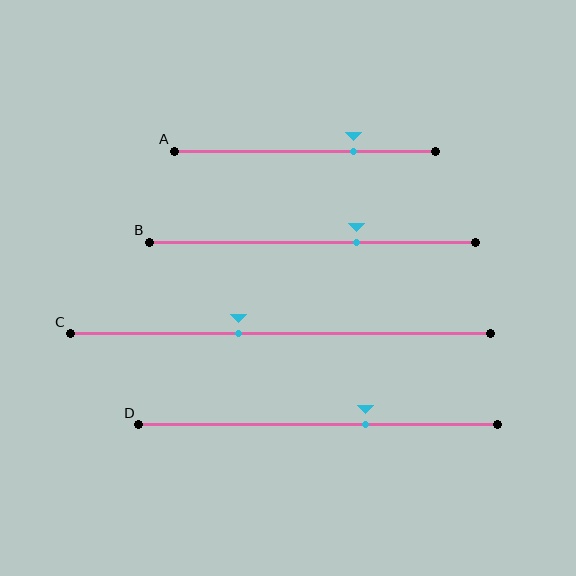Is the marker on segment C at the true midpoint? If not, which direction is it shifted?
No, the marker on segment C is shifted to the left by about 10% of the segment length.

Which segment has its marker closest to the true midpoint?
Segment C has its marker closest to the true midpoint.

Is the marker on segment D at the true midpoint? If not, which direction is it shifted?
No, the marker on segment D is shifted to the right by about 13% of the segment length.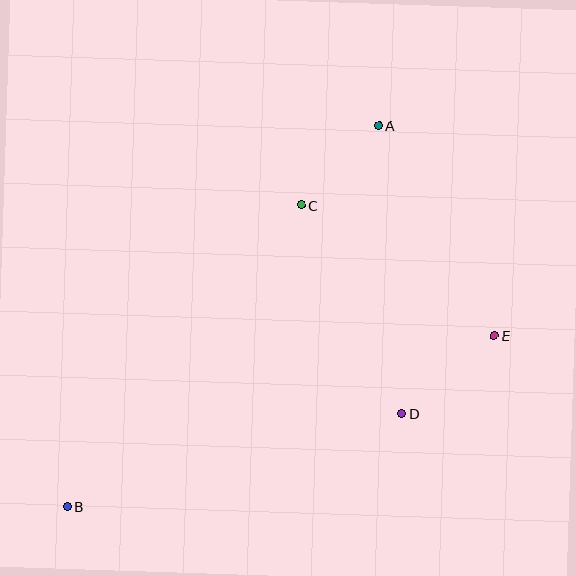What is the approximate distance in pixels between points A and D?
The distance between A and D is approximately 289 pixels.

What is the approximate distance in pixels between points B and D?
The distance between B and D is approximately 347 pixels.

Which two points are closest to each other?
Points A and C are closest to each other.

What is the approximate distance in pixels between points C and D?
The distance between C and D is approximately 232 pixels.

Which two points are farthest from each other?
Points A and B are farthest from each other.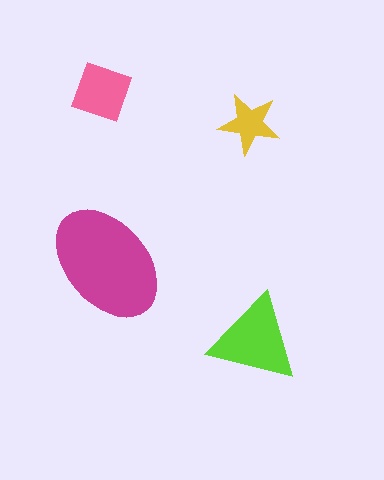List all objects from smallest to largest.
The yellow star, the pink diamond, the lime triangle, the magenta ellipse.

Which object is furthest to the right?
The lime triangle is rightmost.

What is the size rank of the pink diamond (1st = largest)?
3rd.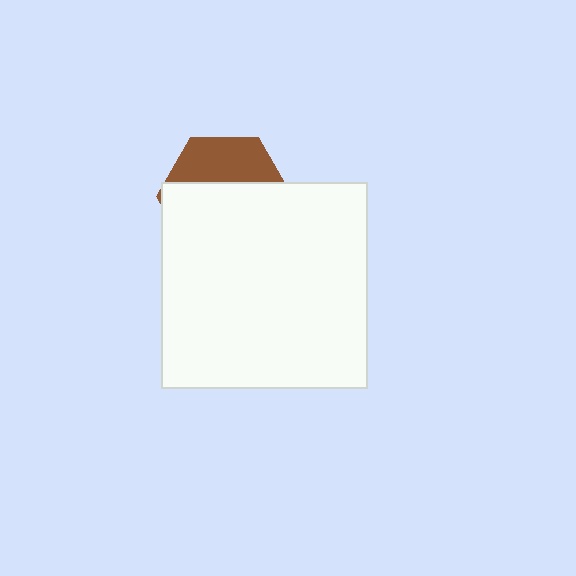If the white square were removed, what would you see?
You would see the complete brown hexagon.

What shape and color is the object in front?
The object in front is a white square.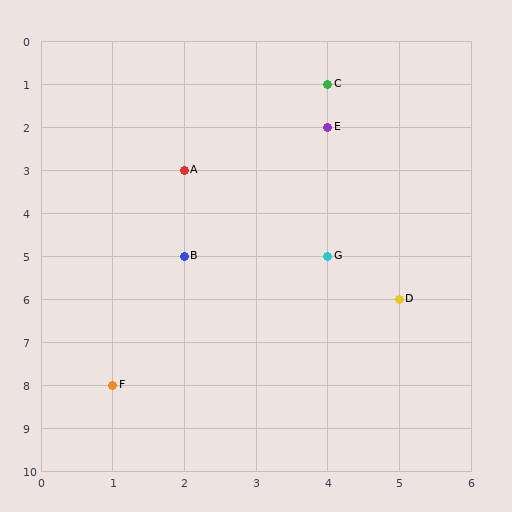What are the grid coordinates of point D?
Point D is at grid coordinates (5, 6).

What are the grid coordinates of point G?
Point G is at grid coordinates (4, 5).